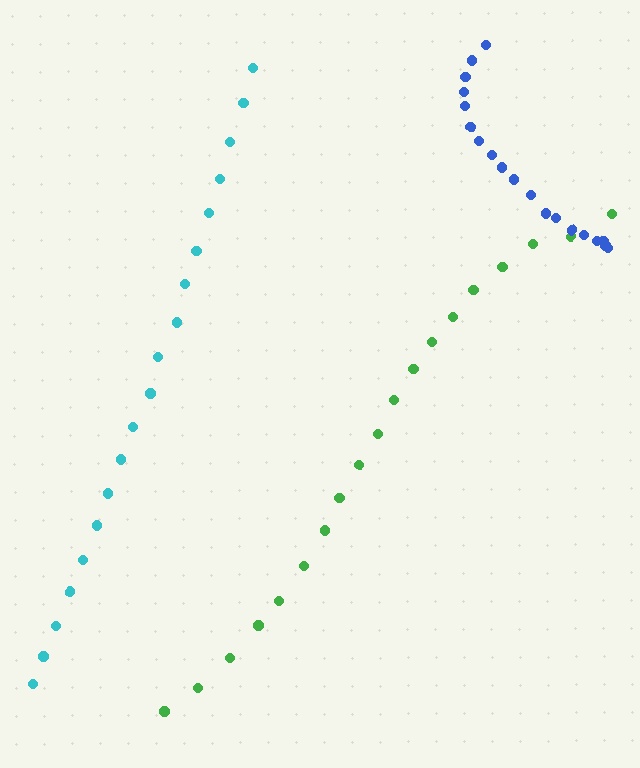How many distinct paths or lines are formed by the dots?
There are 3 distinct paths.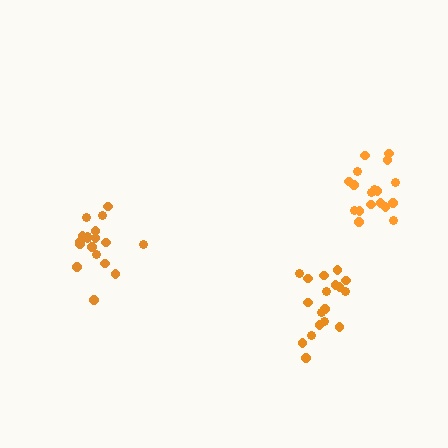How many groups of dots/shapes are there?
There are 3 groups.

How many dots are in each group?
Group 1: 18 dots, Group 2: 18 dots, Group 3: 18 dots (54 total).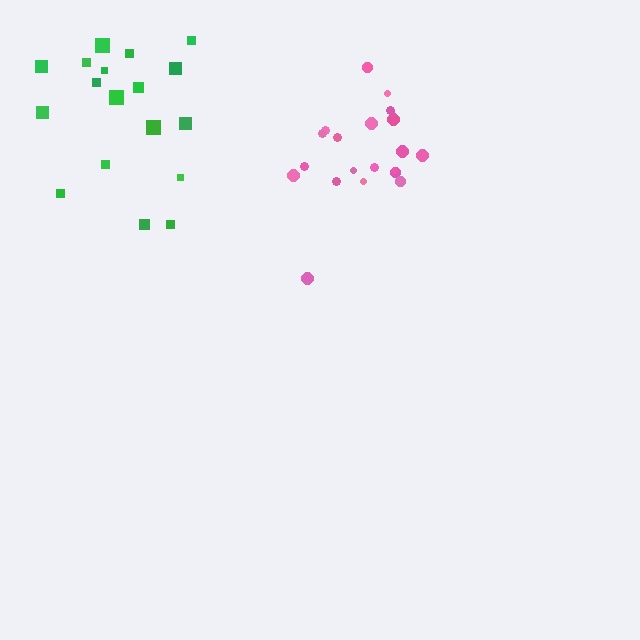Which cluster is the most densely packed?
Pink.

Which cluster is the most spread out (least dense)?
Green.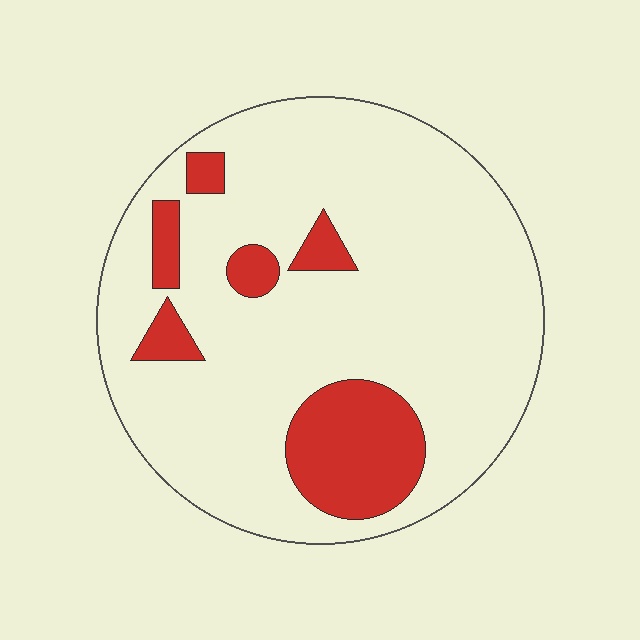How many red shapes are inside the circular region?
6.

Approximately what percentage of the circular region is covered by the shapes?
Approximately 15%.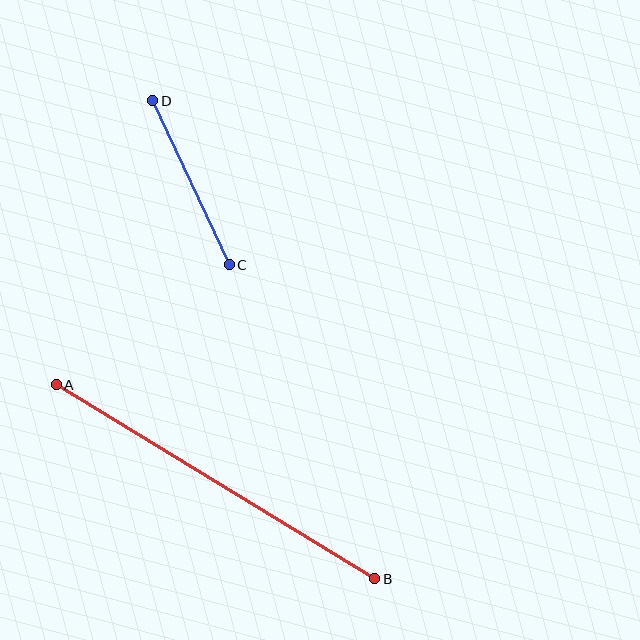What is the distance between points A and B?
The distance is approximately 373 pixels.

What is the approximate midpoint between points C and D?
The midpoint is at approximately (191, 183) pixels.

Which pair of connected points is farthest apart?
Points A and B are farthest apart.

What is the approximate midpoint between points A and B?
The midpoint is at approximately (216, 482) pixels.